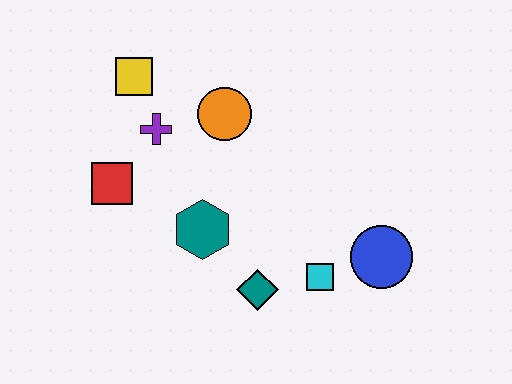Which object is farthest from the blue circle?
The yellow square is farthest from the blue circle.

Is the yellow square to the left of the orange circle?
Yes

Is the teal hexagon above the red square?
No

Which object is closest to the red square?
The purple cross is closest to the red square.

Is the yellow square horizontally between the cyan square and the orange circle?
No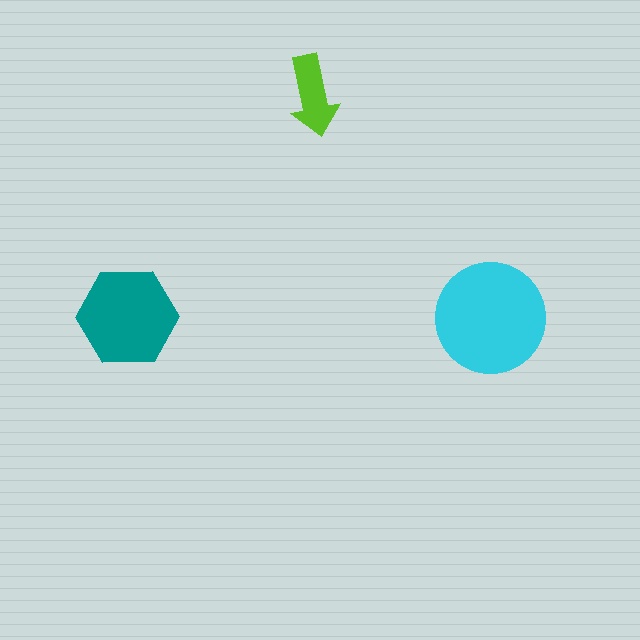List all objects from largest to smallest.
The cyan circle, the teal hexagon, the lime arrow.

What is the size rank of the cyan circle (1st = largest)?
1st.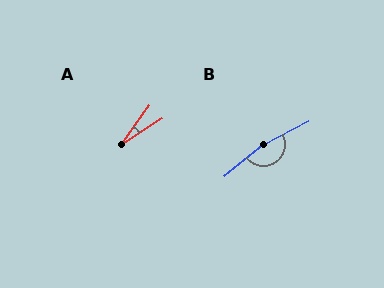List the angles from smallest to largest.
A (21°), B (168°).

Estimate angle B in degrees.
Approximately 168 degrees.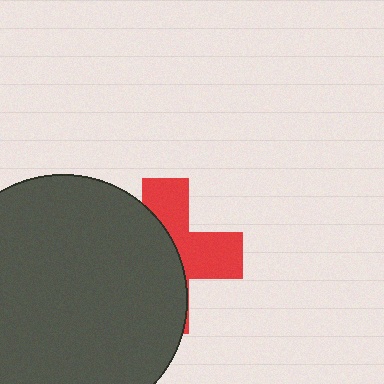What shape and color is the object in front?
The object in front is a dark gray circle.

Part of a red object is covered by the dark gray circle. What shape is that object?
It is a cross.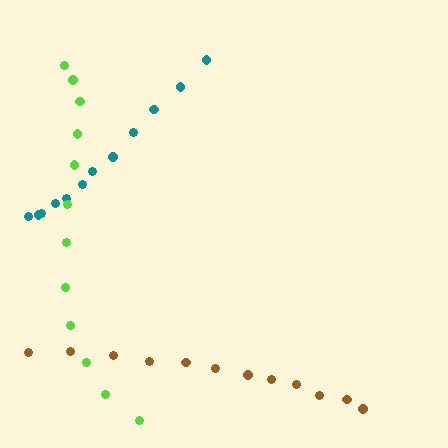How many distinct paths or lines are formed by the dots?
There are 3 distinct paths.